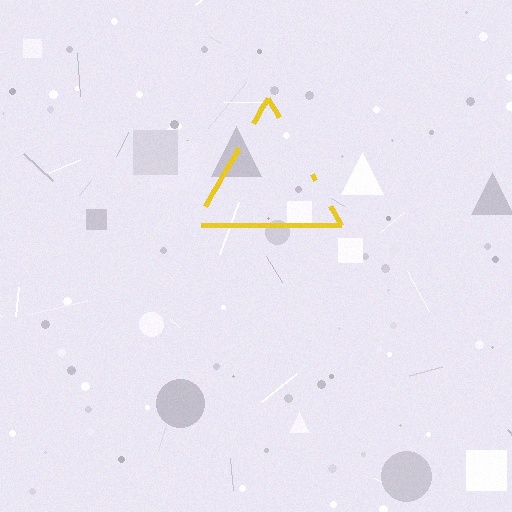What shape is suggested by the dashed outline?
The dashed outline suggests a triangle.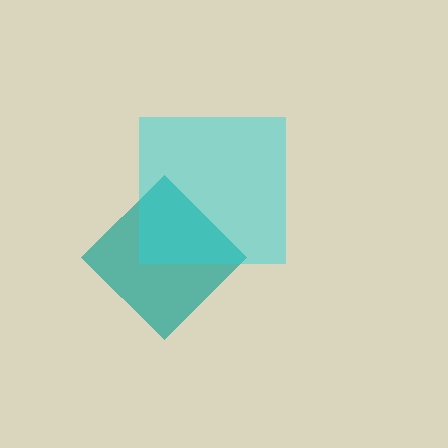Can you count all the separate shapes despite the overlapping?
Yes, there are 2 separate shapes.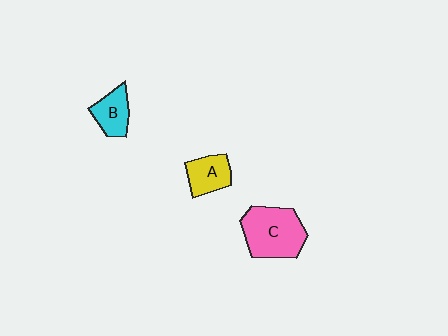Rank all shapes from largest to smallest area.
From largest to smallest: C (pink), A (yellow), B (cyan).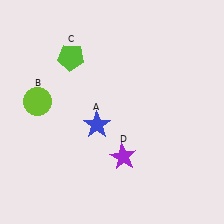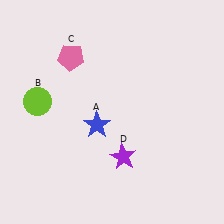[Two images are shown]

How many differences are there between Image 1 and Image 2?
There is 1 difference between the two images.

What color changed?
The pentagon (C) changed from lime in Image 1 to pink in Image 2.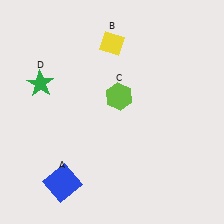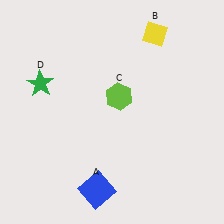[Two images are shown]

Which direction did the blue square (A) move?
The blue square (A) moved right.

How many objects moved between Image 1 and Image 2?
2 objects moved between the two images.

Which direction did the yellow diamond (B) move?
The yellow diamond (B) moved right.